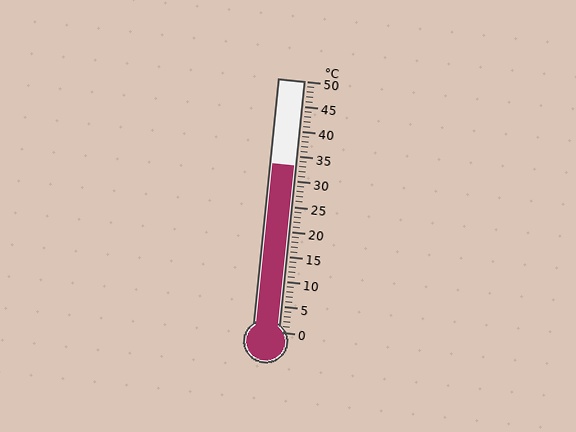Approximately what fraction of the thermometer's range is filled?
The thermometer is filled to approximately 65% of its range.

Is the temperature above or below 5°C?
The temperature is above 5°C.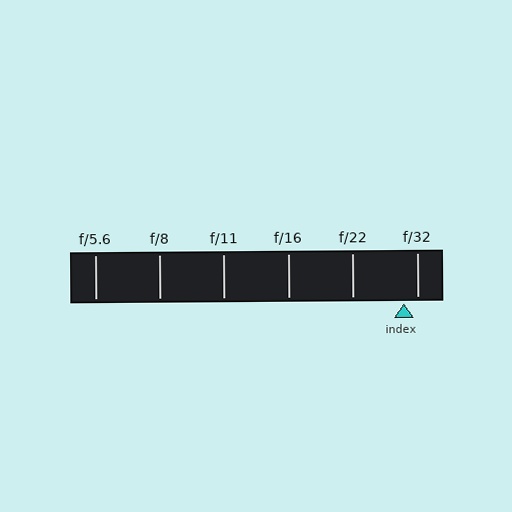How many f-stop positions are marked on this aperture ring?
There are 6 f-stop positions marked.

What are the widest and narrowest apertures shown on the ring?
The widest aperture shown is f/5.6 and the narrowest is f/32.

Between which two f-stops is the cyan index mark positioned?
The index mark is between f/22 and f/32.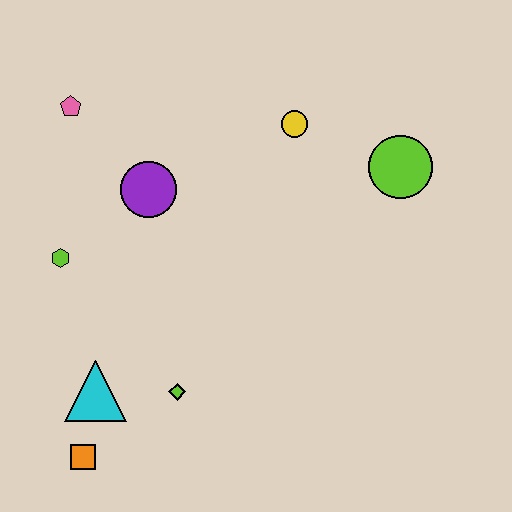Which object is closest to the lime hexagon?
The purple circle is closest to the lime hexagon.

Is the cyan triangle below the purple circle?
Yes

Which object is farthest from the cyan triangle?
The lime circle is farthest from the cyan triangle.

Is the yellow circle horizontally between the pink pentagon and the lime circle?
Yes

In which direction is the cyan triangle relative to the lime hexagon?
The cyan triangle is below the lime hexagon.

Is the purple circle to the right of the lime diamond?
No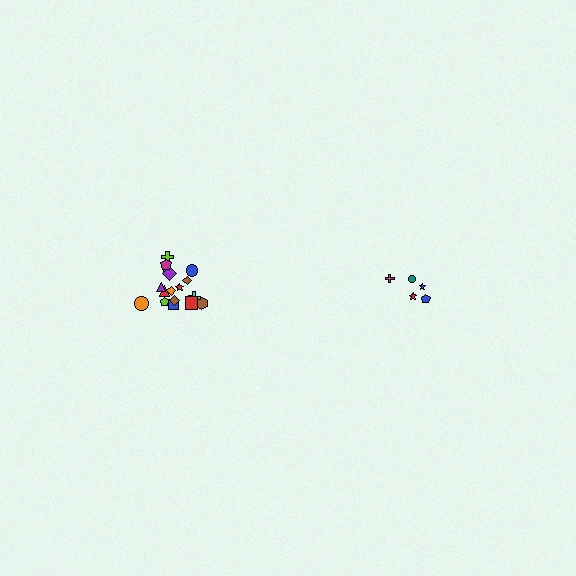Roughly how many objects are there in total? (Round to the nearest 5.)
Roughly 25 objects in total.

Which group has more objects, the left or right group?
The left group.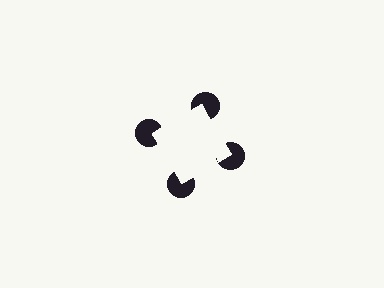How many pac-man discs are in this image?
There are 4 — one at each vertex of the illusory square.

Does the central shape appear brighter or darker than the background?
It typically appears slightly brighter than the background, even though no actual brightness change is drawn.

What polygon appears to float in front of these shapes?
An illusory square — its edges are inferred from the aligned wedge cuts in the pac-man discs, not physically drawn.